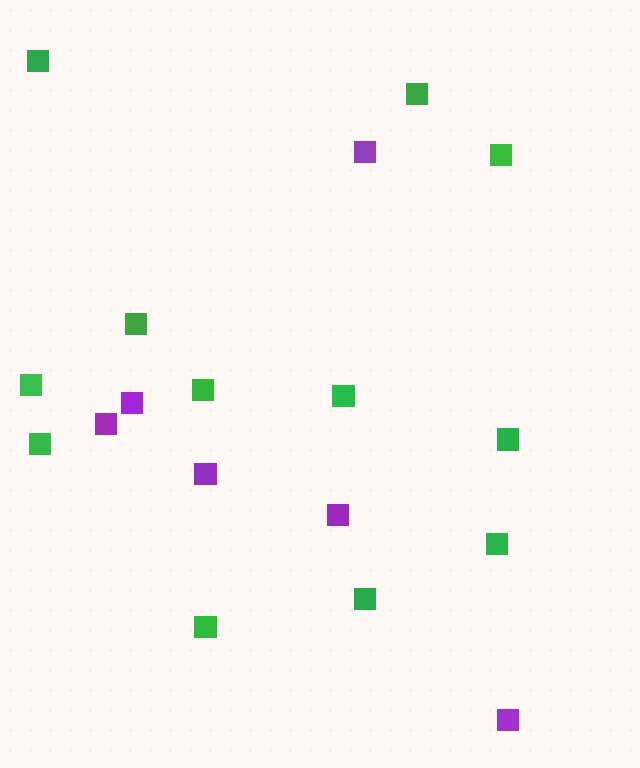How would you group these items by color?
There are 2 groups: one group of purple squares (6) and one group of green squares (12).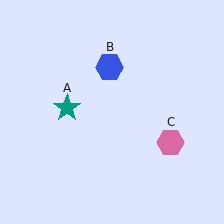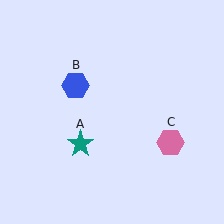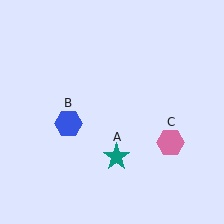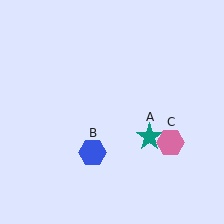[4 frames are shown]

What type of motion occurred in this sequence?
The teal star (object A), blue hexagon (object B) rotated counterclockwise around the center of the scene.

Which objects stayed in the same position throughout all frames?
Pink hexagon (object C) remained stationary.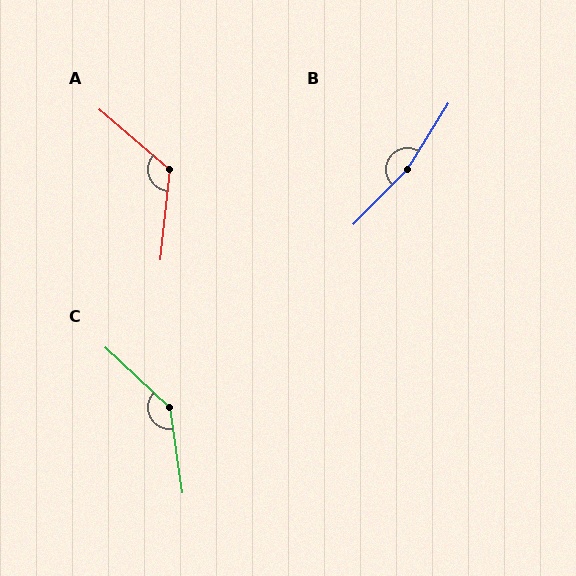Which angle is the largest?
B, at approximately 167 degrees.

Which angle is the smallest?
A, at approximately 125 degrees.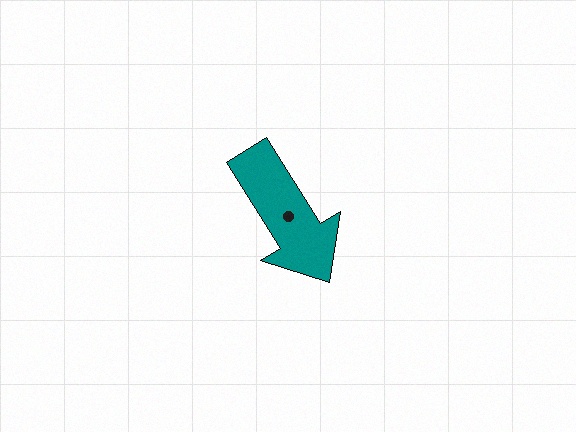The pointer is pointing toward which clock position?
Roughly 5 o'clock.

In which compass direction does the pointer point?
Southeast.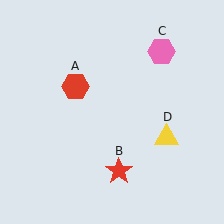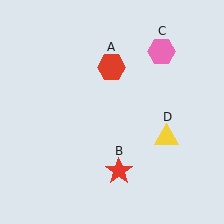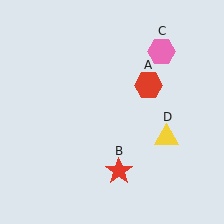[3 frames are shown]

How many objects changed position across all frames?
1 object changed position: red hexagon (object A).